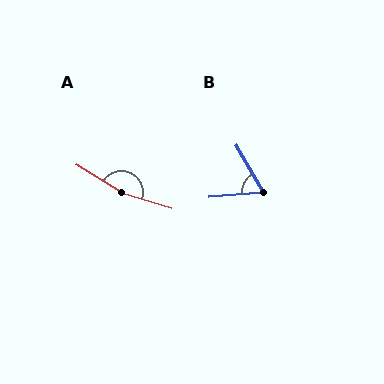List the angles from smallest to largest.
B (65°), A (166°).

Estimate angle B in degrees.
Approximately 65 degrees.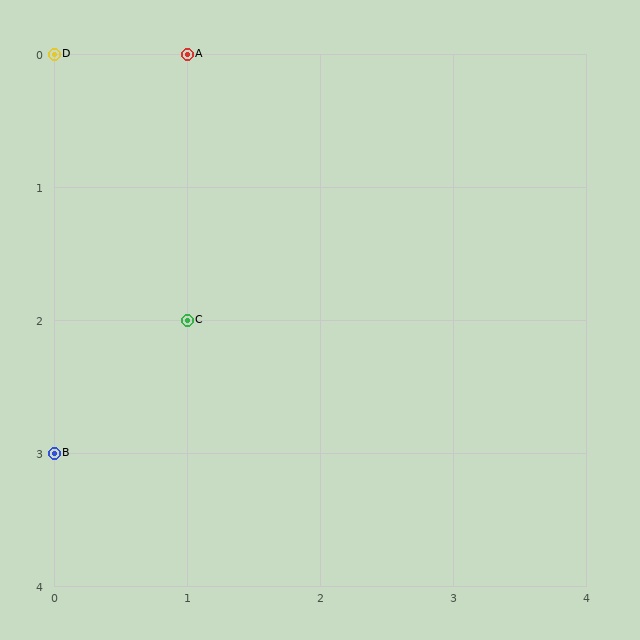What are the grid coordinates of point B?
Point B is at grid coordinates (0, 3).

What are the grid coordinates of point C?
Point C is at grid coordinates (1, 2).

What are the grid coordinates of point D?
Point D is at grid coordinates (0, 0).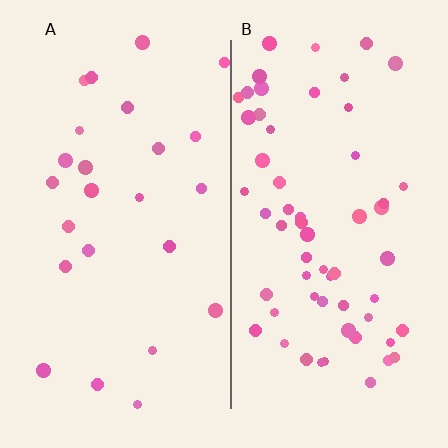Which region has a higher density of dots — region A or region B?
B (the right).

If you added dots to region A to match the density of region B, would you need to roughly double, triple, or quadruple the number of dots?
Approximately double.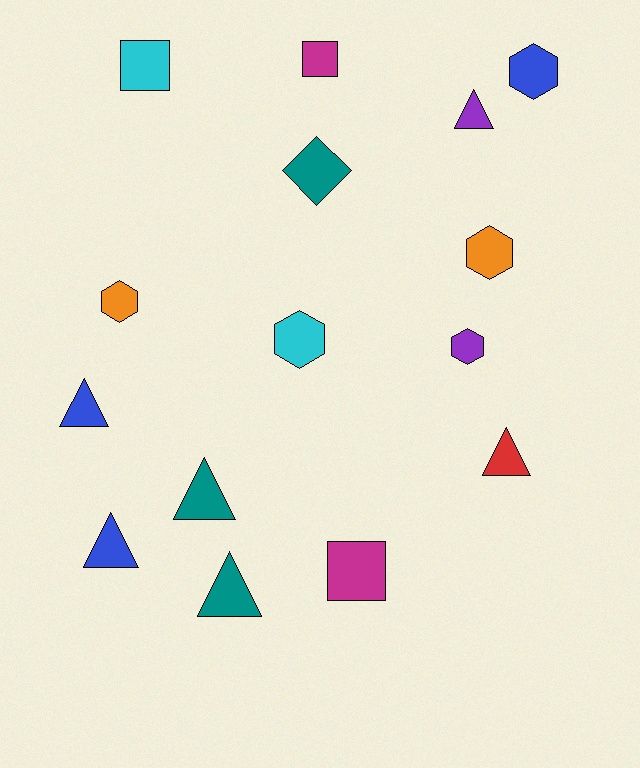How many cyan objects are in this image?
There are 2 cyan objects.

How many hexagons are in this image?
There are 5 hexagons.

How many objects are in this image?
There are 15 objects.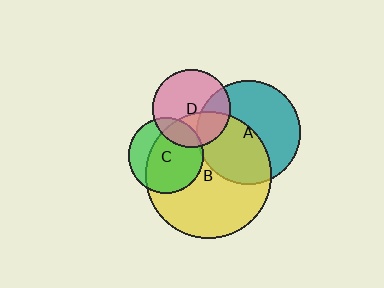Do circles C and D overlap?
Yes.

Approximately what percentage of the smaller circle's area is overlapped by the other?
Approximately 20%.